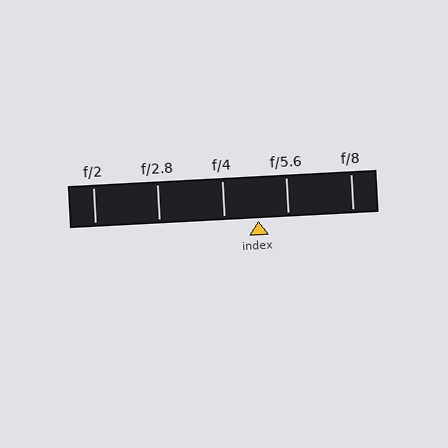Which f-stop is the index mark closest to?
The index mark is closest to f/5.6.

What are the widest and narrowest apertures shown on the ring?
The widest aperture shown is f/2 and the narrowest is f/8.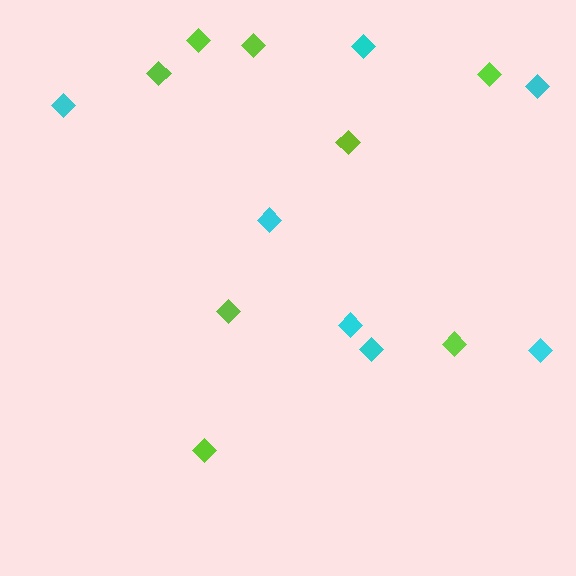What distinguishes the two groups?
There are 2 groups: one group of lime diamonds (8) and one group of cyan diamonds (7).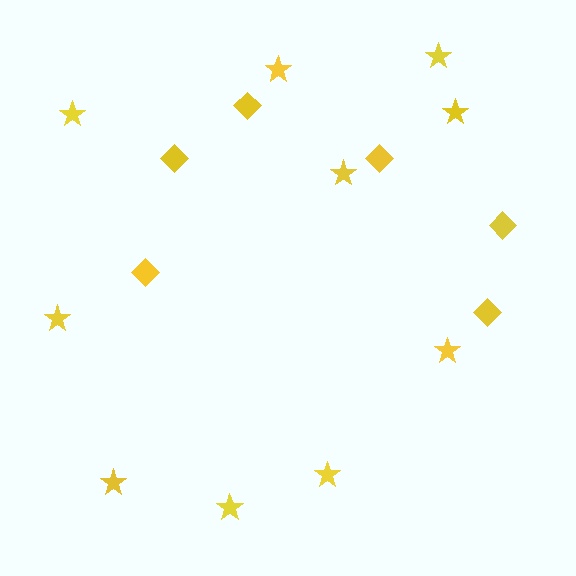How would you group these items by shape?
There are 2 groups: one group of diamonds (6) and one group of stars (10).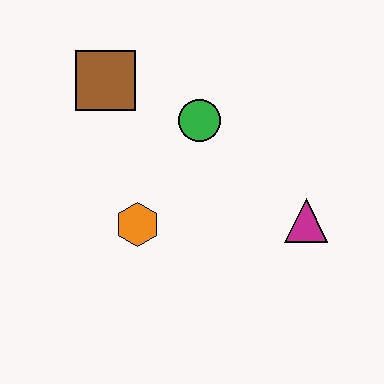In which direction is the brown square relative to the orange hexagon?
The brown square is above the orange hexagon.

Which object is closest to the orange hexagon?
The green circle is closest to the orange hexagon.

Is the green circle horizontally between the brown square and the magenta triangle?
Yes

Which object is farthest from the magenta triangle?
The brown square is farthest from the magenta triangle.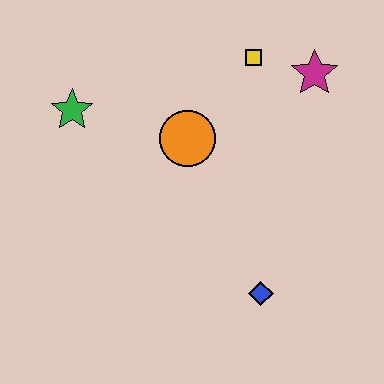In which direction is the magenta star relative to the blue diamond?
The magenta star is above the blue diamond.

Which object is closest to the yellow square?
The magenta star is closest to the yellow square.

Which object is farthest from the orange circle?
The blue diamond is farthest from the orange circle.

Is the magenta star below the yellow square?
Yes